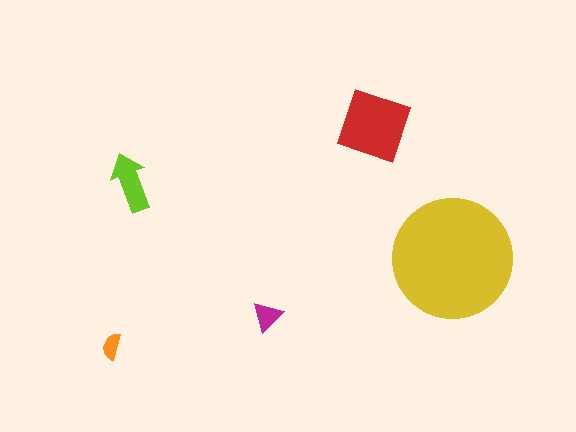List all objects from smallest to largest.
The orange semicircle, the magenta triangle, the lime arrow, the red diamond, the yellow circle.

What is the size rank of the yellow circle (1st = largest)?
1st.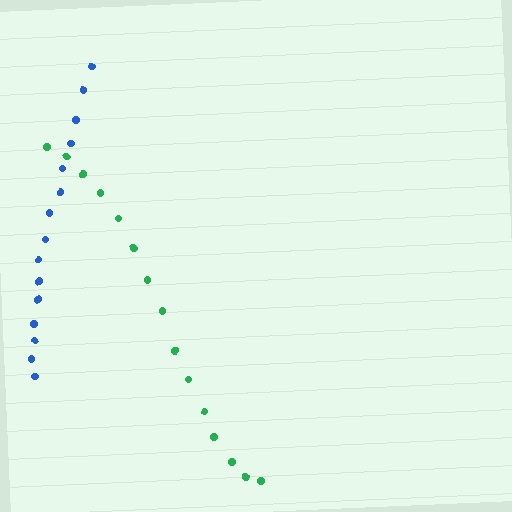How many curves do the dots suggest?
There are 2 distinct paths.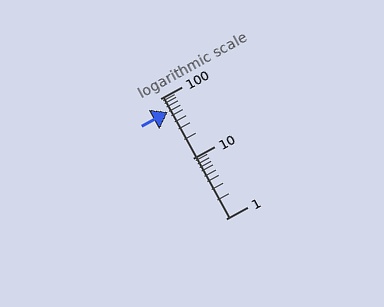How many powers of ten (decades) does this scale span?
The scale spans 2 decades, from 1 to 100.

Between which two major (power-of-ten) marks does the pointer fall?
The pointer is between 10 and 100.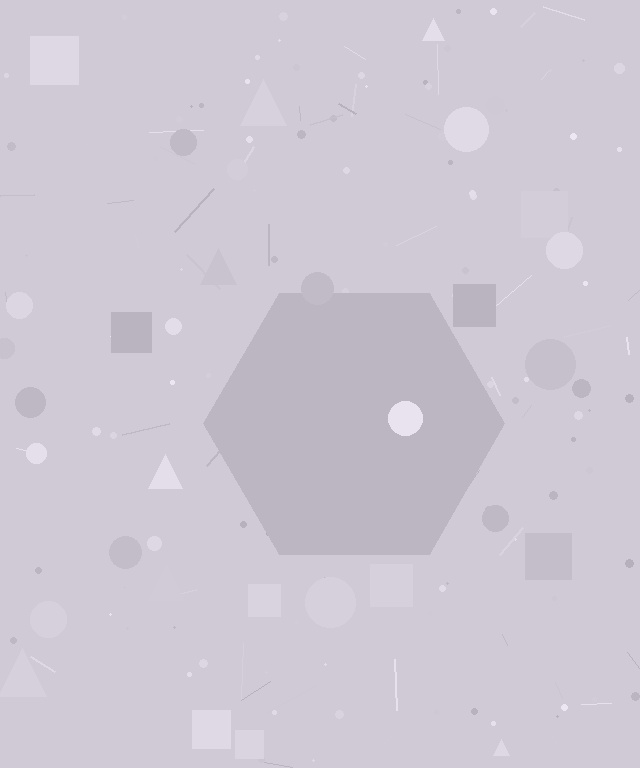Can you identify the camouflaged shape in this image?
The camouflaged shape is a hexagon.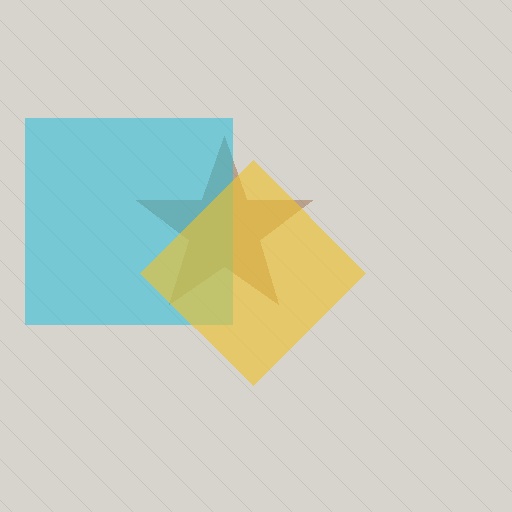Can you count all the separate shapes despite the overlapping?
Yes, there are 3 separate shapes.